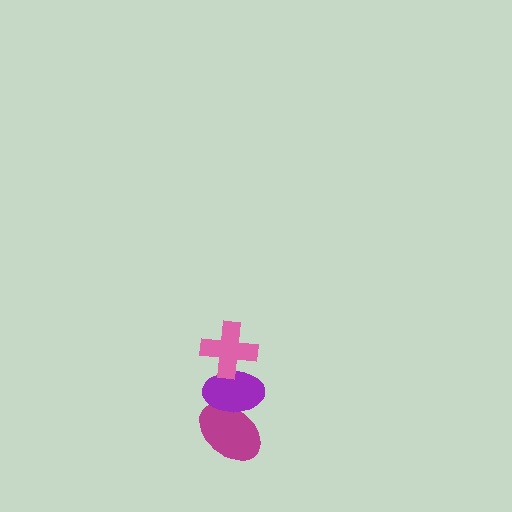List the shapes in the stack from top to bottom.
From top to bottom: the pink cross, the purple ellipse, the magenta ellipse.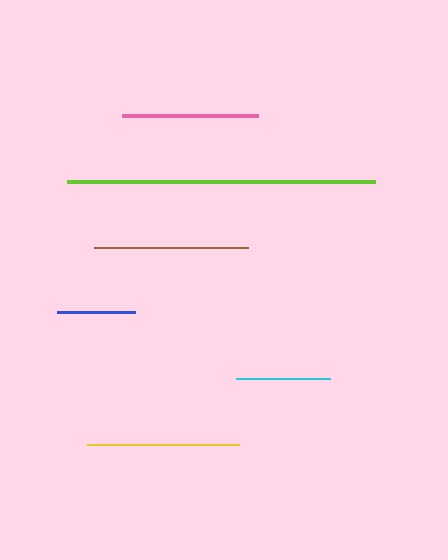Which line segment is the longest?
The lime line is the longest at approximately 308 pixels.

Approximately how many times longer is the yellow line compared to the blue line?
The yellow line is approximately 2.0 times the length of the blue line.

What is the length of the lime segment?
The lime segment is approximately 308 pixels long.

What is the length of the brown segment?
The brown segment is approximately 154 pixels long.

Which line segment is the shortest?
The blue line is the shortest at approximately 78 pixels.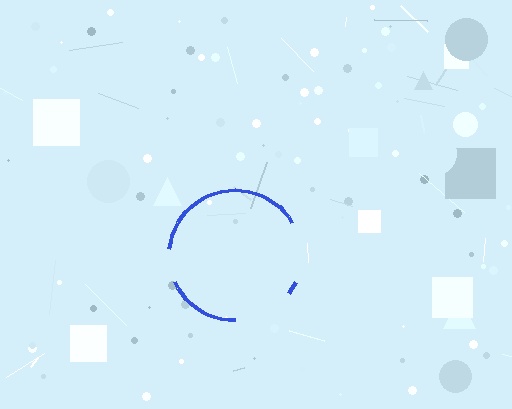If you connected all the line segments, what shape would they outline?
They would outline a circle.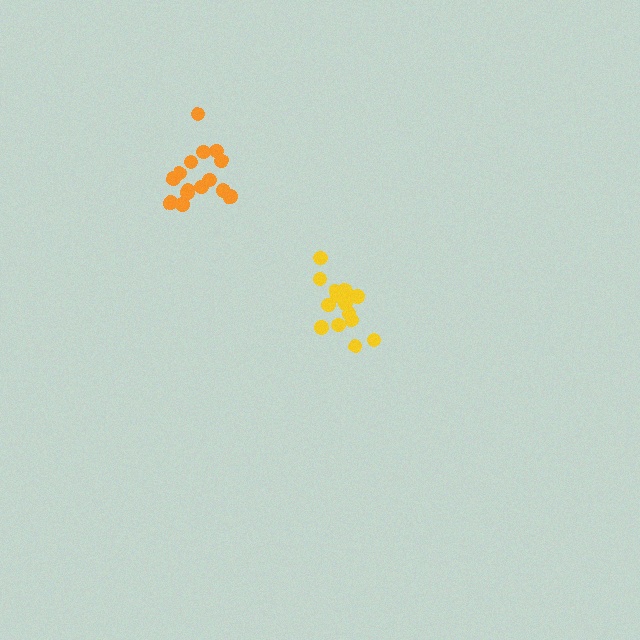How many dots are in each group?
Group 1: 15 dots, Group 2: 15 dots (30 total).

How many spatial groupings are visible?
There are 2 spatial groupings.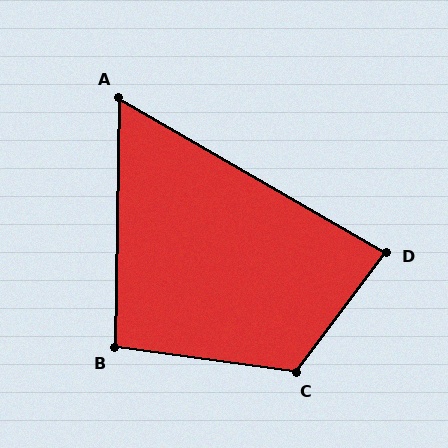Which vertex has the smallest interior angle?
A, at approximately 61 degrees.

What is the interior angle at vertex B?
Approximately 97 degrees (obtuse).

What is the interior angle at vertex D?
Approximately 83 degrees (acute).